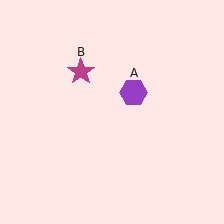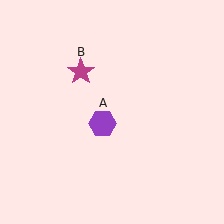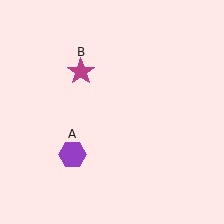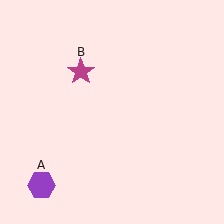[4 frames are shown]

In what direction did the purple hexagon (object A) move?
The purple hexagon (object A) moved down and to the left.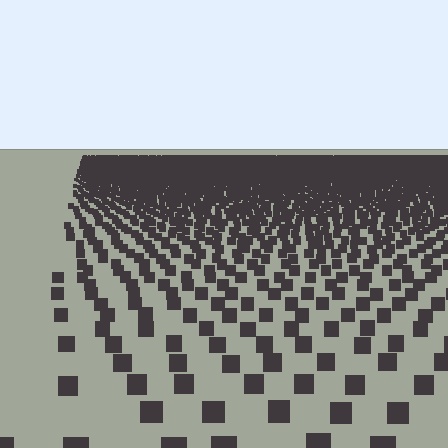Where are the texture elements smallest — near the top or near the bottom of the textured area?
Near the top.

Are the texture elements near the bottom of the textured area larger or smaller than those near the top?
Larger. Near the bottom, elements are closer to the viewer and appear at a bigger on-screen size.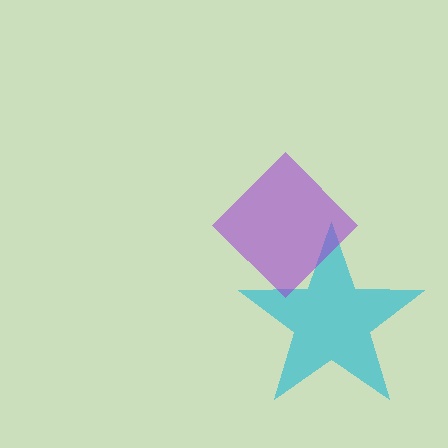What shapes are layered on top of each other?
The layered shapes are: a cyan star, a purple diamond.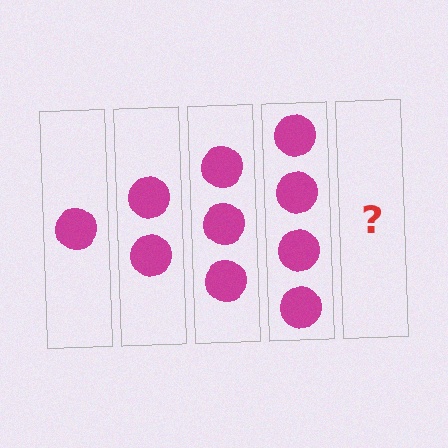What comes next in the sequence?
The next element should be 5 circles.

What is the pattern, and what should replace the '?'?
The pattern is that each step adds one more circle. The '?' should be 5 circles.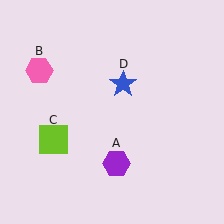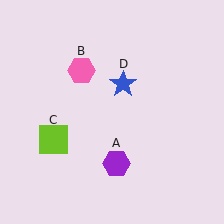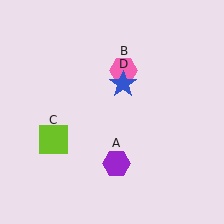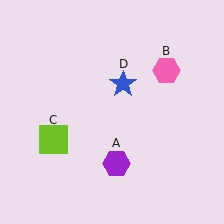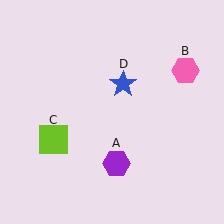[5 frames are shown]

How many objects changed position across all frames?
1 object changed position: pink hexagon (object B).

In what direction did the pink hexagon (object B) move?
The pink hexagon (object B) moved right.